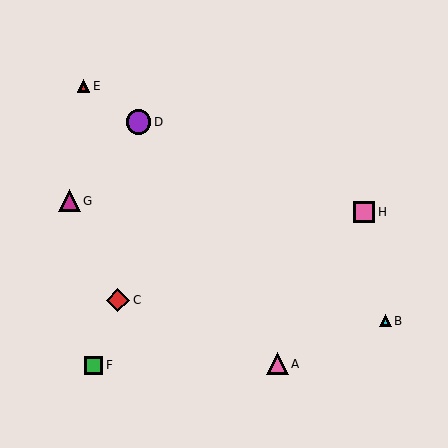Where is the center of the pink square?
The center of the pink square is at (364, 212).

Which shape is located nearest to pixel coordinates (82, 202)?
The magenta triangle (labeled G) at (69, 201) is nearest to that location.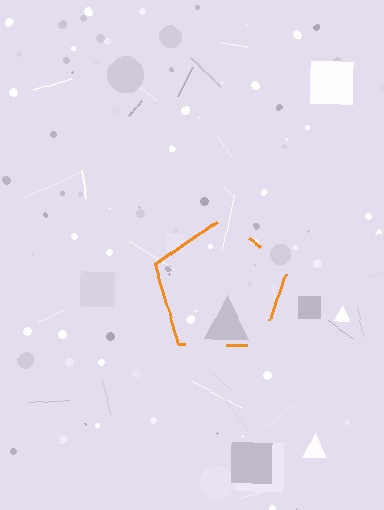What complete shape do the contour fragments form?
The contour fragments form a pentagon.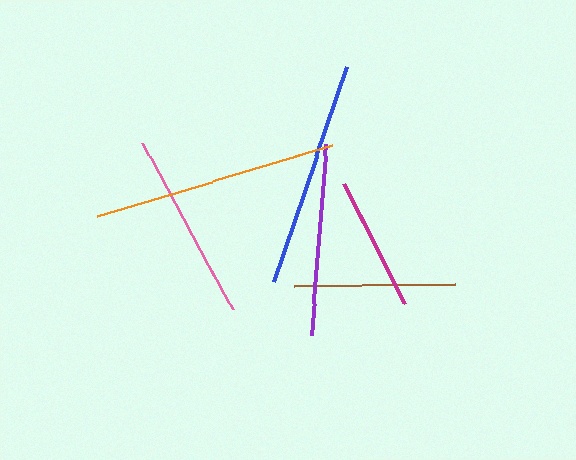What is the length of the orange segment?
The orange segment is approximately 247 pixels long.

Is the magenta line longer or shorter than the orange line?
The orange line is longer than the magenta line.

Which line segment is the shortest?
The magenta line is the shortest at approximately 136 pixels.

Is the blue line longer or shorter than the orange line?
The orange line is longer than the blue line.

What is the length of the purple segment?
The purple segment is approximately 191 pixels long.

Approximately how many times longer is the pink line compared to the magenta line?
The pink line is approximately 1.4 times the length of the magenta line.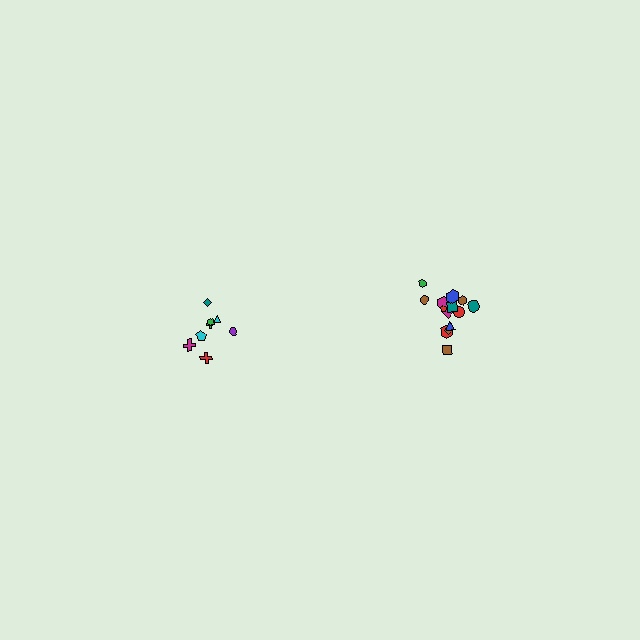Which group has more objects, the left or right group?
The right group.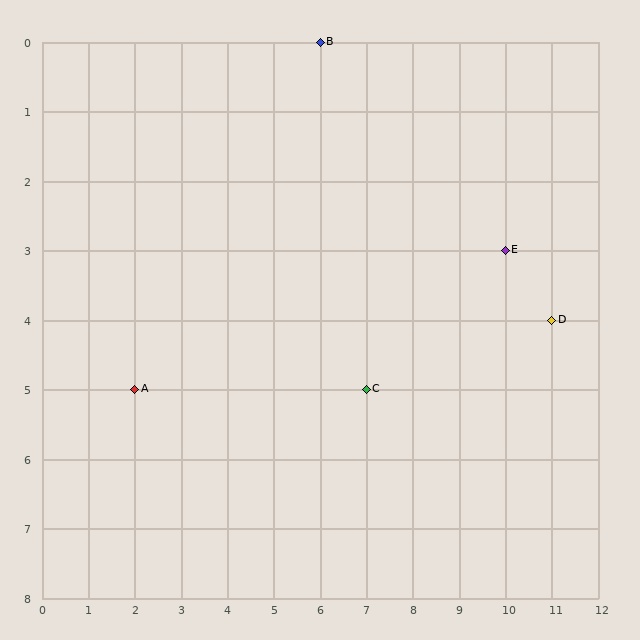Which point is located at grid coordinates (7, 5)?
Point C is at (7, 5).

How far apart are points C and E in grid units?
Points C and E are 3 columns and 2 rows apart (about 3.6 grid units diagonally).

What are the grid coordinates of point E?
Point E is at grid coordinates (10, 3).